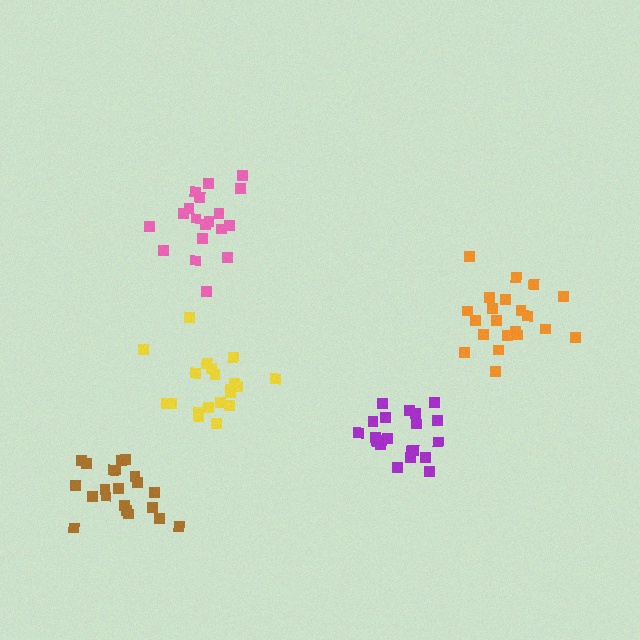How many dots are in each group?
Group 1: 21 dots, Group 2: 20 dots, Group 3: 21 dots, Group 4: 19 dots, Group 5: 21 dots (102 total).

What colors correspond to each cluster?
The clusters are colored: purple, yellow, brown, pink, orange.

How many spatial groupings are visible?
There are 5 spatial groupings.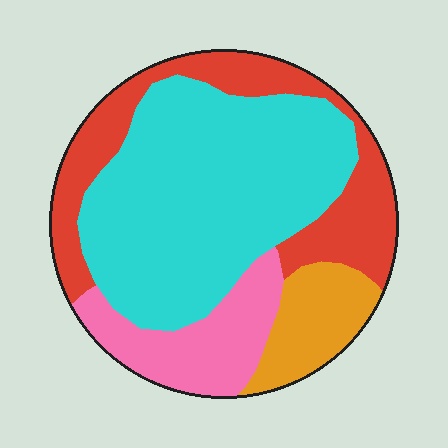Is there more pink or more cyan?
Cyan.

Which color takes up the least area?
Orange, at roughly 10%.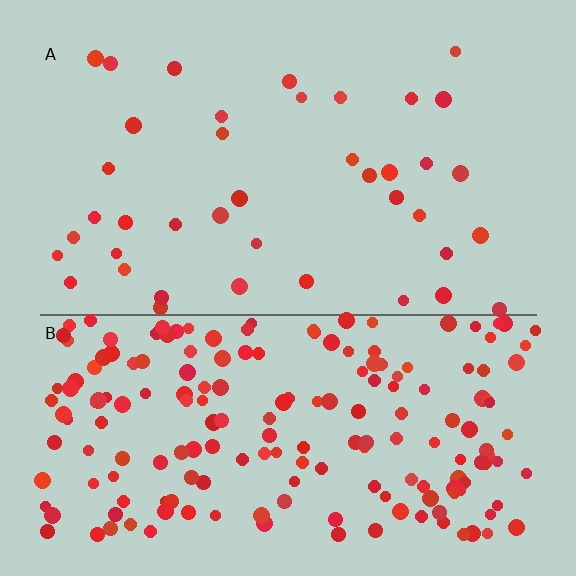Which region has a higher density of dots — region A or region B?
B (the bottom).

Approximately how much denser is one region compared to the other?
Approximately 4.7× — region B over region A.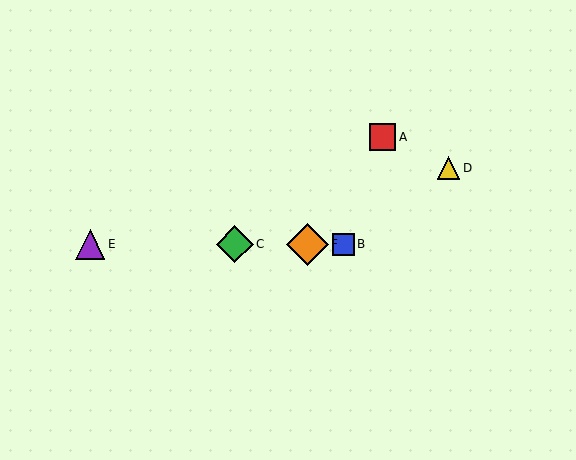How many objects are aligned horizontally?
4 objects (B, C, E, F) are aligned horizontally.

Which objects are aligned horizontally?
Objects B, C, E, F are aligned horizontally.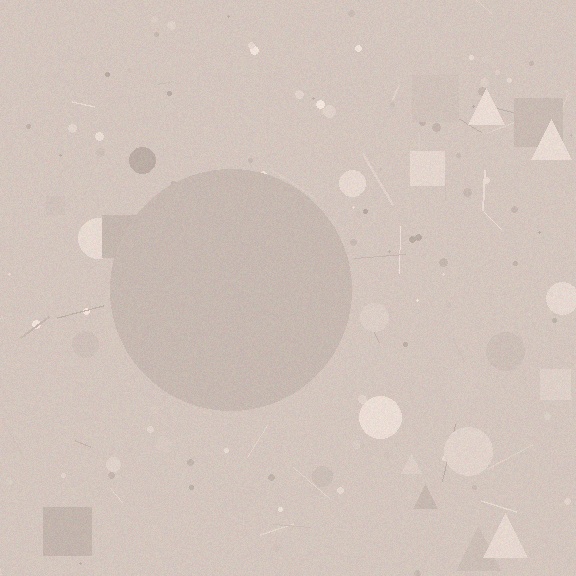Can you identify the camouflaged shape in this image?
The camouflaged shape is a circle.